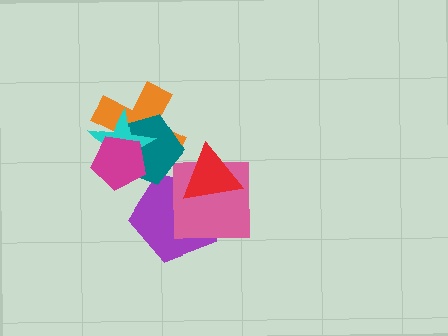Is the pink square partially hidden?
Yes, it is partially covered by another shape.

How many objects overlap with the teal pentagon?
4 objects overlap with the teal pentagon.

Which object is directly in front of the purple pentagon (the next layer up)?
The pink square is directly in front of the purple pentagon.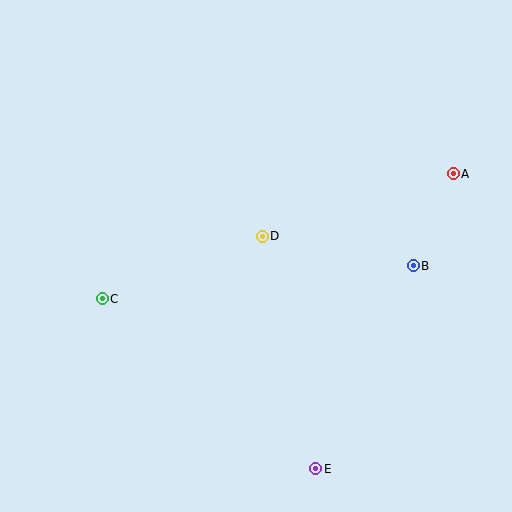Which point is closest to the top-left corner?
Point C is closest to the top-left corner.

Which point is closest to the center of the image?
Point D at (262, 236) is closest to the center.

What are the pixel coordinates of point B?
Point B is at (413, 266).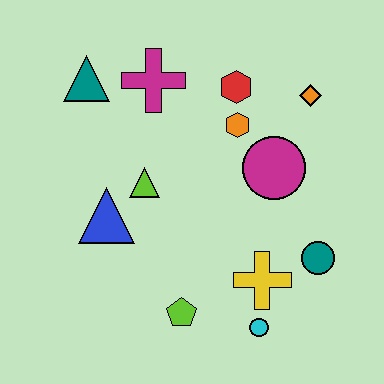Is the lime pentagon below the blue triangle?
Yes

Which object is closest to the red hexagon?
The orange hexagon is closest to the red hexagon.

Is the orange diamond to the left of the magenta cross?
No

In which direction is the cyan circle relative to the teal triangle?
The cyan circle is below the teal triangle.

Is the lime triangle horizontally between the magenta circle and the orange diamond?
No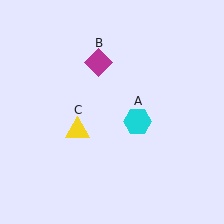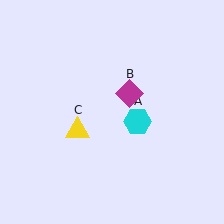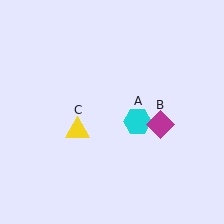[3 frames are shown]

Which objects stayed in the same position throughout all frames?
Cyan hexagon (object A) and yellow triangle (object C) remained stationary.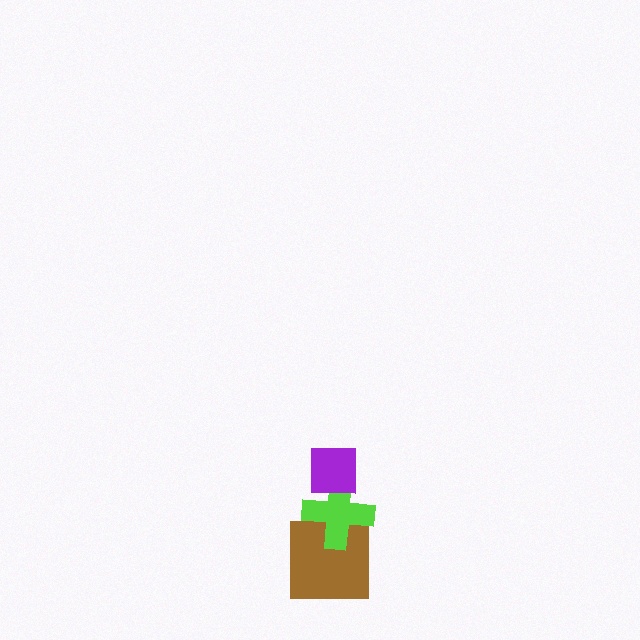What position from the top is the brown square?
The brown square is 3rd from the top.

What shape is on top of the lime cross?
The purple square is on top of the lime cross.